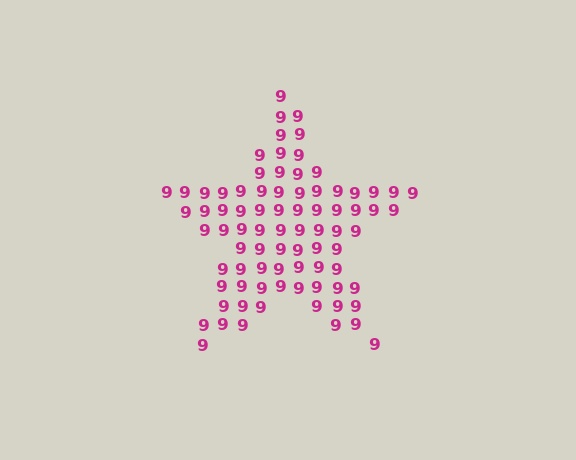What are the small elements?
The small elements are digit 9's.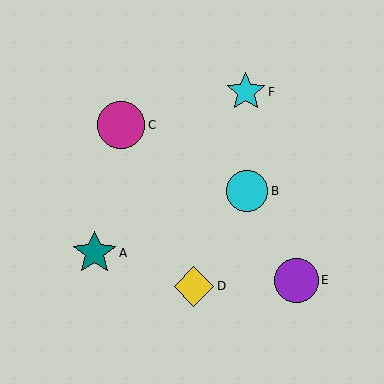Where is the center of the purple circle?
The center of the purple circle is at (296, 280).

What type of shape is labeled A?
Shape A is a teal star.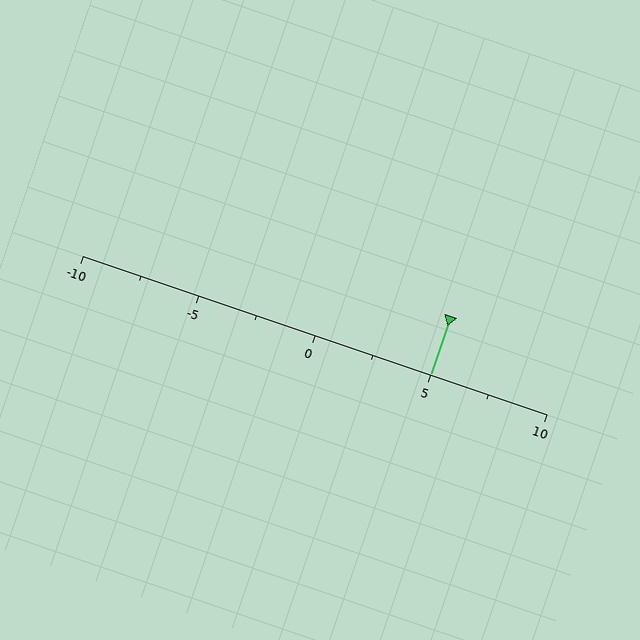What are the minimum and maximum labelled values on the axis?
The axis runs from -10 to 10.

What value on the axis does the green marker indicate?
The marker indicates approximately 5.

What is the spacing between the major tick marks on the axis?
The major ticks are spaced 5 apart.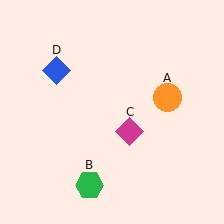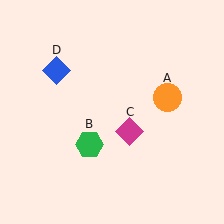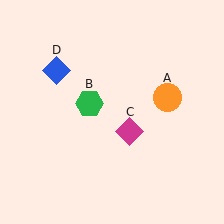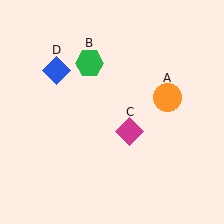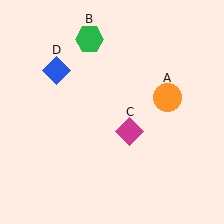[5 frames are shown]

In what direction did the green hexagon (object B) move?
The green hexagon (object B) moved up.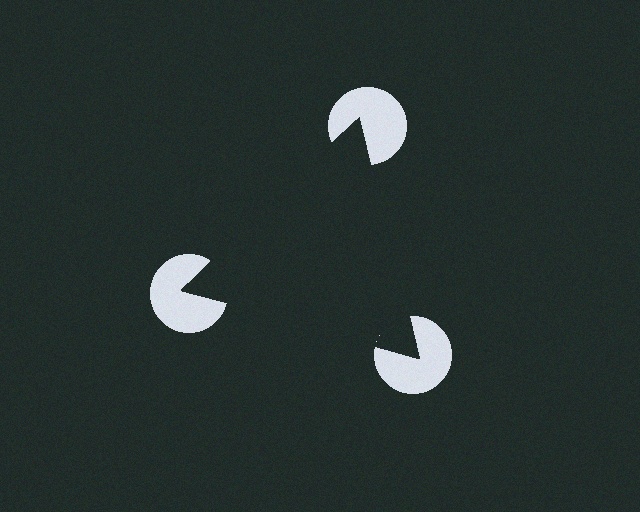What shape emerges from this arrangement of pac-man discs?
An illusory triangle — its edges are inferred from the aligned wedge cuts in the pac-man discs, not physically drawn.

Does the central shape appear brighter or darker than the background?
It typically appears slightly darker than the background, even though no actual brightness change is drawn.